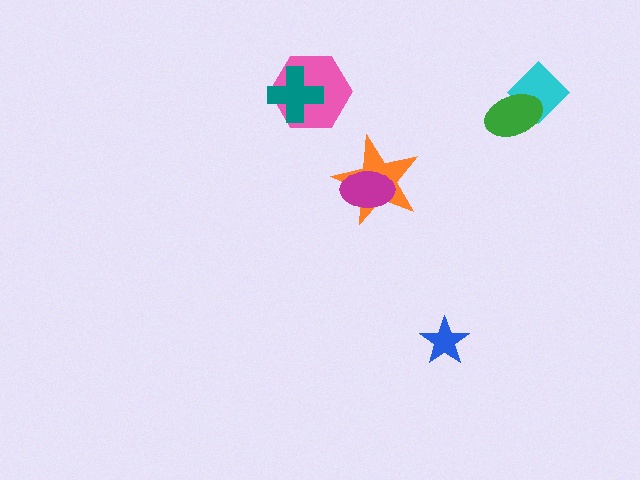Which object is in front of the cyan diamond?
The green ellipse is in front of the cyan diamond.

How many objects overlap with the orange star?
1 object overlaps with the orange star.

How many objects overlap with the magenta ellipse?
1 object overlaps with the magenta ellipse.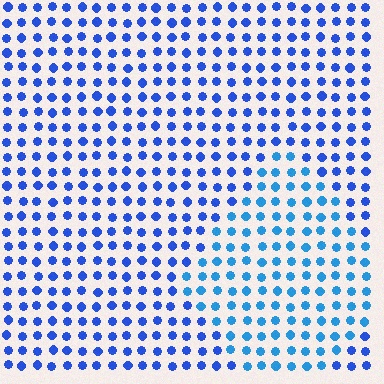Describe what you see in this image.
The image is filled with small blue elements in a uniform arrangement. A diamond-shaped region is visible where the elements are tinted to a slightly different hue, forming a subtle color boundary.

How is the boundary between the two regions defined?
The boundary is defined purely by a slight shift in hue (about 23 degrees). Spacing, size, and orientation are identical on both sides.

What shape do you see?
I see a diamond.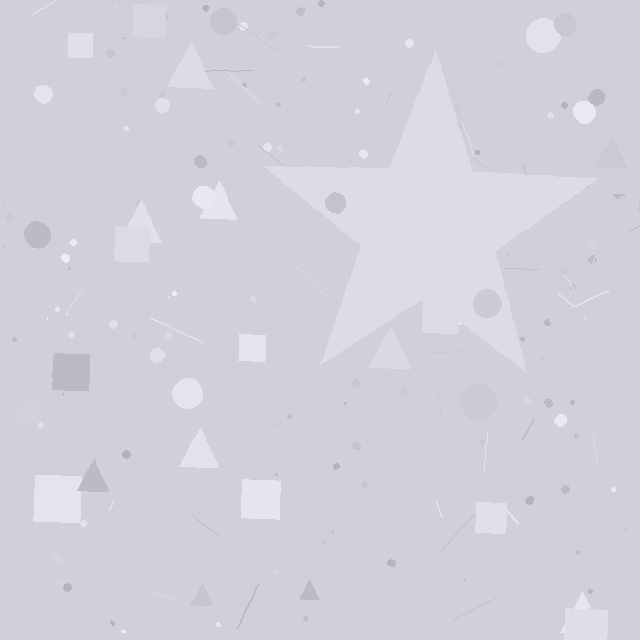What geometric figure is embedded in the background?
A star is embedded in the background.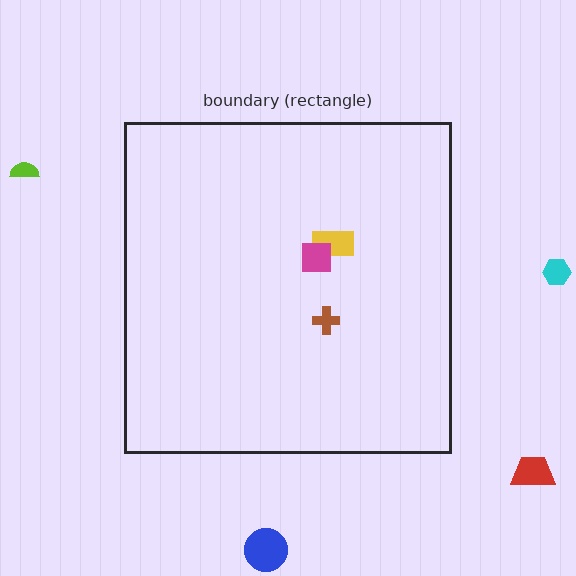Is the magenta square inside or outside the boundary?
Inside.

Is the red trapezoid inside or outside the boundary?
Outside.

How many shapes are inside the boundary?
3 inside, 4 outside.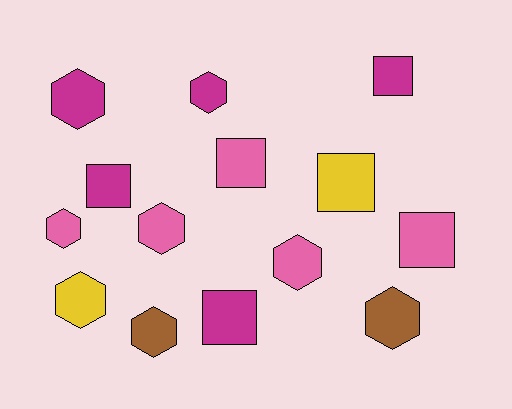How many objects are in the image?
There are 14 objects.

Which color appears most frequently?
Pink, with 5 objects.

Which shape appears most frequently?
Hexagon, with 8 objects.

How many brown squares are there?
There are no brown squares.